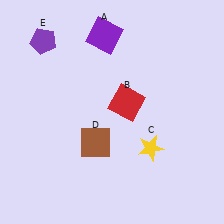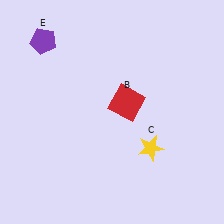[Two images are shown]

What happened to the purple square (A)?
The purple square (A) was removed in Image 2. It was in the top-left area of Image 1.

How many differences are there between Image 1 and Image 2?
There are 2 differences between the two images.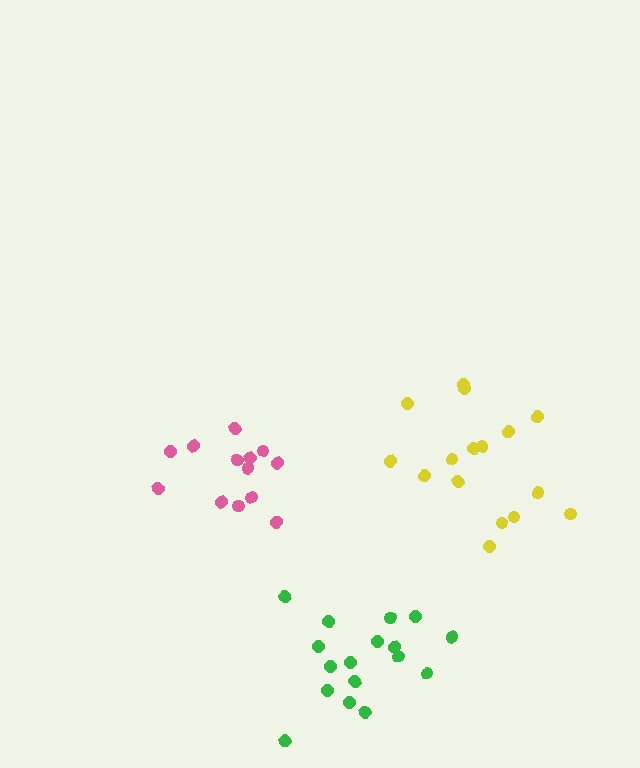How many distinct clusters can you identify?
There are 3 distinct clusters.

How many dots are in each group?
Group 1: 13 dots, Group 2: 16 dots, Group 3: 17 dots (46 total).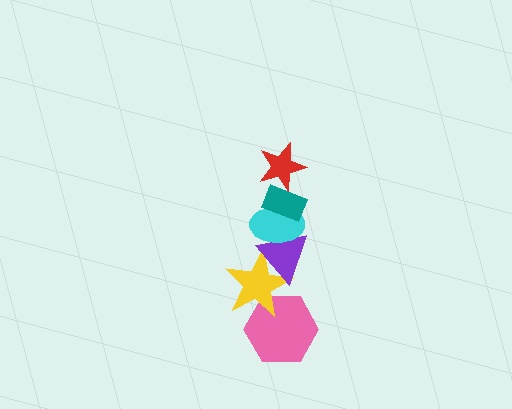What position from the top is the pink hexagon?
The pink hexagon is 6th from the top.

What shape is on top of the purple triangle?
The cyan ellipse is on top of the purple triangle.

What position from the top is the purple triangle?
The purple triangle is 4th from the top.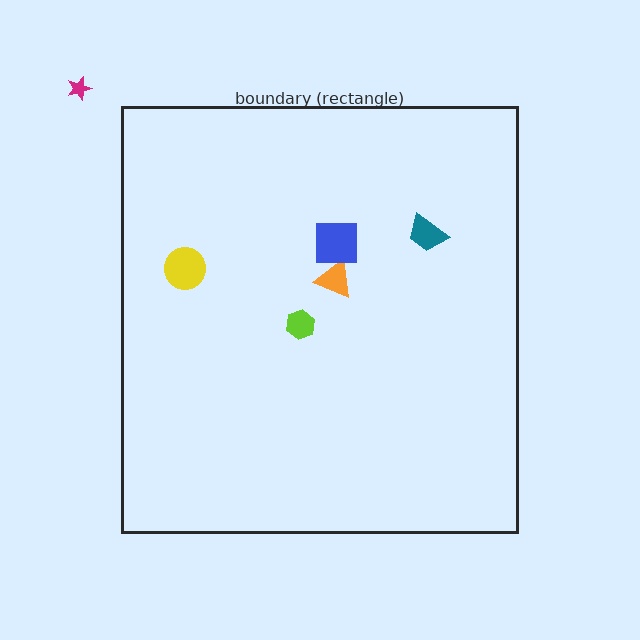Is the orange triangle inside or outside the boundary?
Inside.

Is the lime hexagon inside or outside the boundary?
Inside.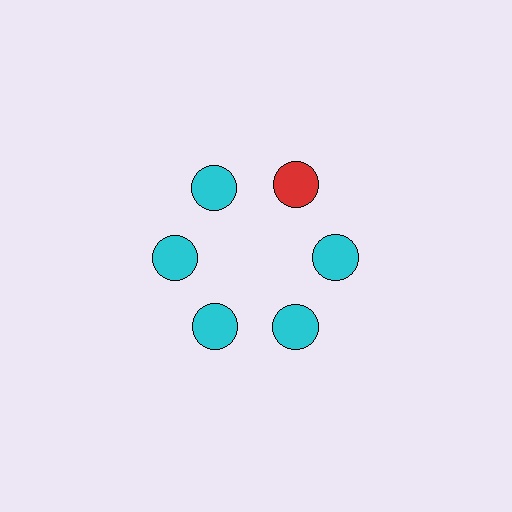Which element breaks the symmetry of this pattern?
The red circle at roughly the 1 o'clock position breaks the symmetry. All other shapes are cyan circles.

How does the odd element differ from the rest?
It has a different color: red instead of cyan.